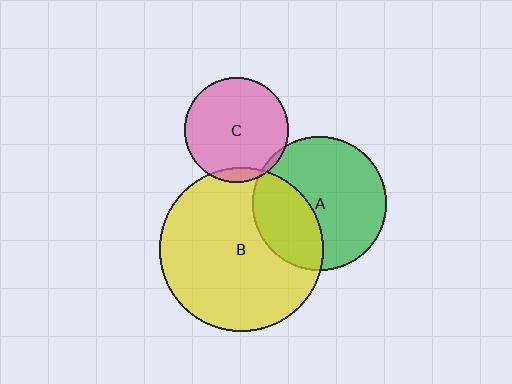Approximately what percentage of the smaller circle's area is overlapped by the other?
Approximately 5%.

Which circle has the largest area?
Circle B (yellow).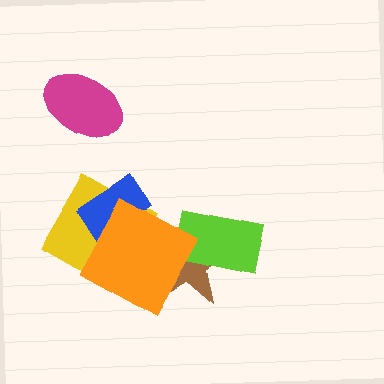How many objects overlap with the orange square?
3 objects overlap with the orange square.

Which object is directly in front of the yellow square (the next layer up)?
The blue rectangle is directly in front of the yellow square.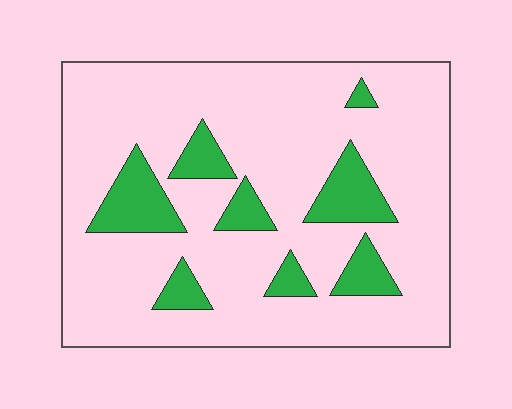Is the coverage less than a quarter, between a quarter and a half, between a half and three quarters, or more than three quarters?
Less than a quarter.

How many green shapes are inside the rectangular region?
8.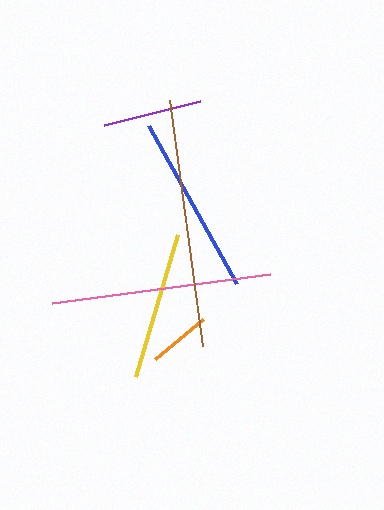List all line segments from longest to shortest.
From longest to shortest: brown, pink, blue, yellow, purple, orange.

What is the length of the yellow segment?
The yellow segment is approximately 148 pixels long.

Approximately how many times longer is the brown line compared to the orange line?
The brown line is approximately 4.0 times the length of the orange line.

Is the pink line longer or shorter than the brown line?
The brown line is longer than the pink line.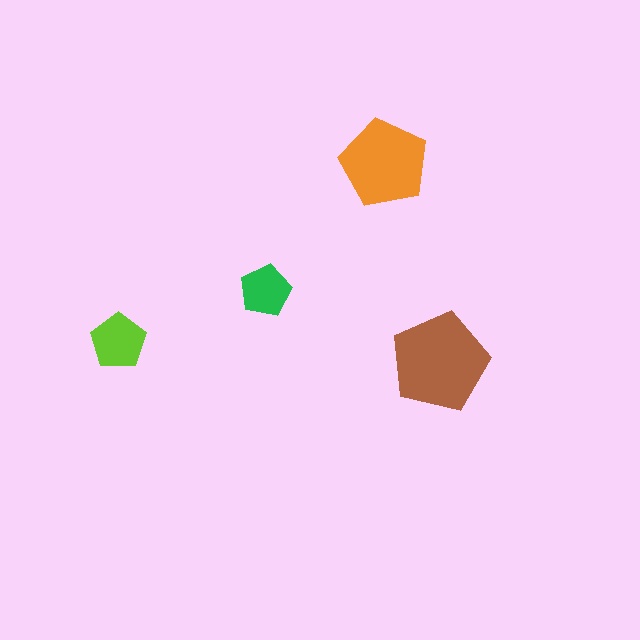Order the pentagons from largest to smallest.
the brown one, the orange one, the lime one, the green one.